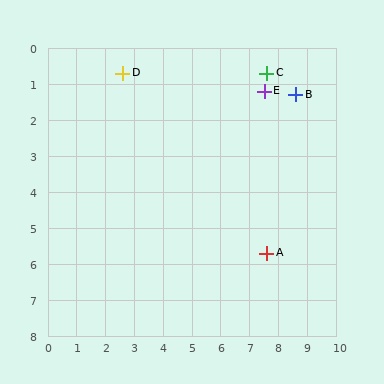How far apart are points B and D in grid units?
Points B and D are about 6.0 grid units apart.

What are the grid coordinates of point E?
Point E is at approximately (7.5, 1.2).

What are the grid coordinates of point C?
Point C is at approximately (7.6, 0.7).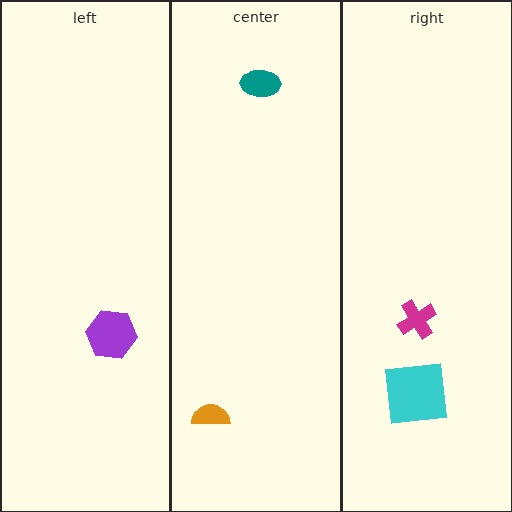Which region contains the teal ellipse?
The center region.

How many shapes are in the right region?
2.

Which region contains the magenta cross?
The right region.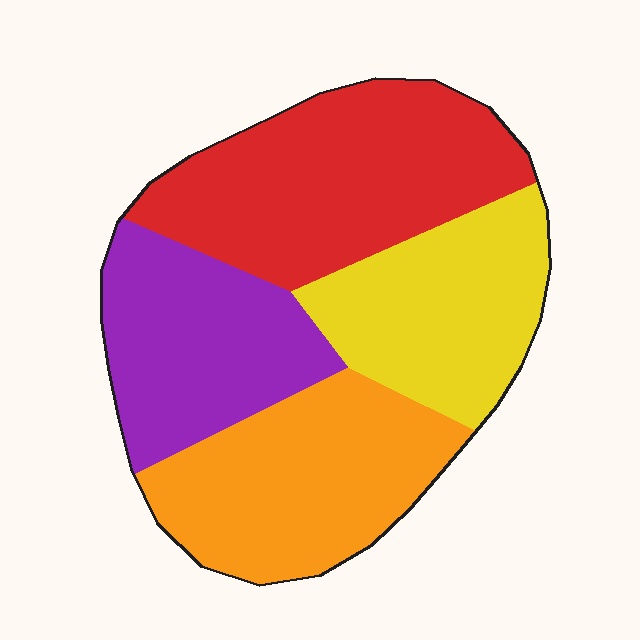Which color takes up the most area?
Red, at roughly 30%.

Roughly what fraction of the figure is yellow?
Yellow takes up about one fifth (1/5) of the figure.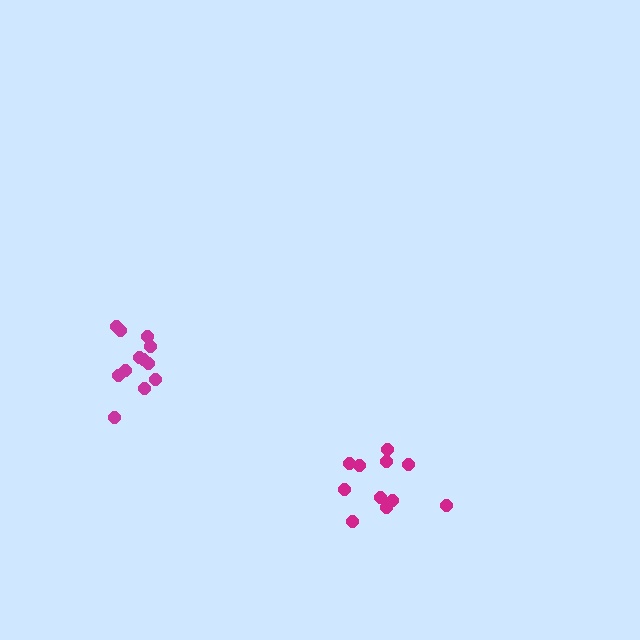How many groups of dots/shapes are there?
There are 2 groups.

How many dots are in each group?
Group 1: 12 dots, Group 2: 11 dots (23 total).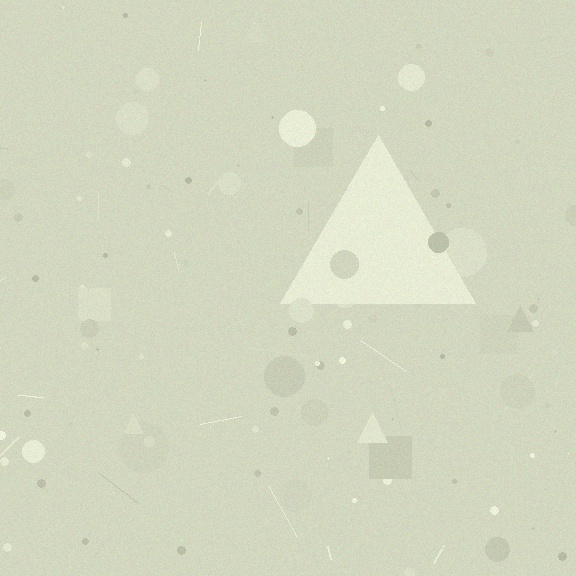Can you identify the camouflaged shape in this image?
The camouflaged shape is a triangle.